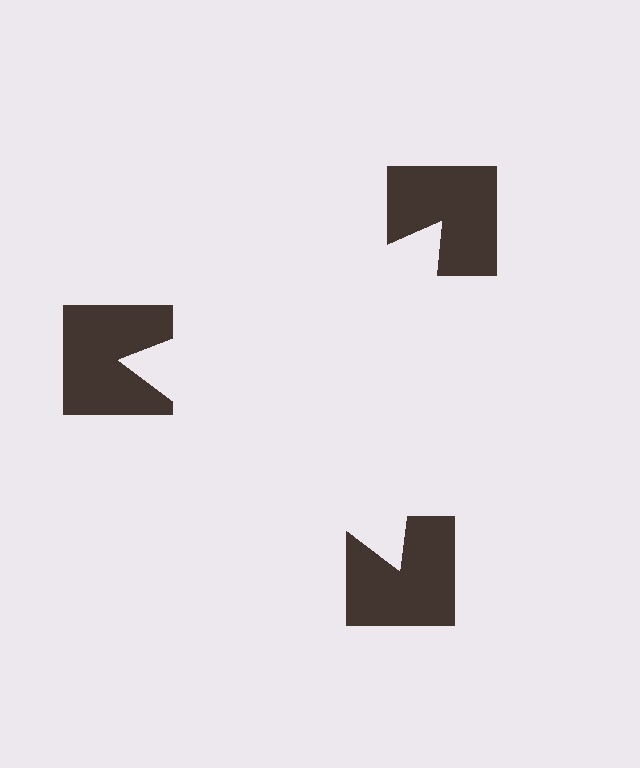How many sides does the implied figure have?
3 sides.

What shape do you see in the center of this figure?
An illusory triangle — its edges are inferred from the aligned wedge cuts in the notched squares, not physically drawn.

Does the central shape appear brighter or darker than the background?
It typically appears slightly brighter than the background, even though no actual brightness change is drawn.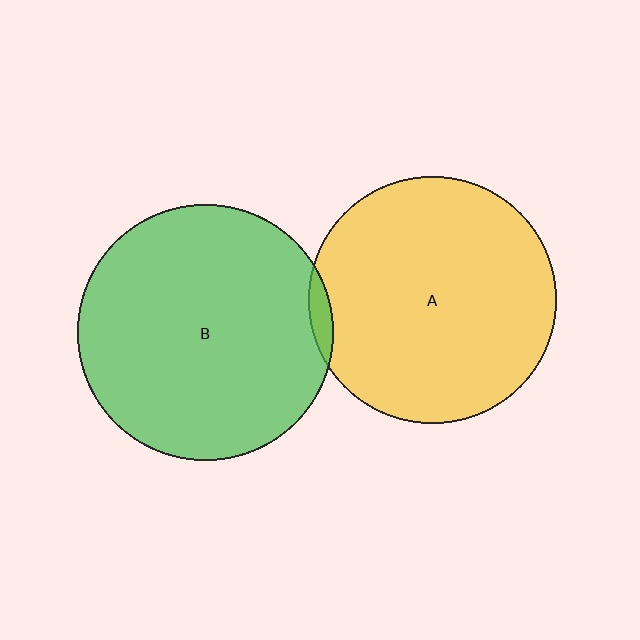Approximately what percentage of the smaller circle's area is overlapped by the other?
Approximately 5%.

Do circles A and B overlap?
Yes.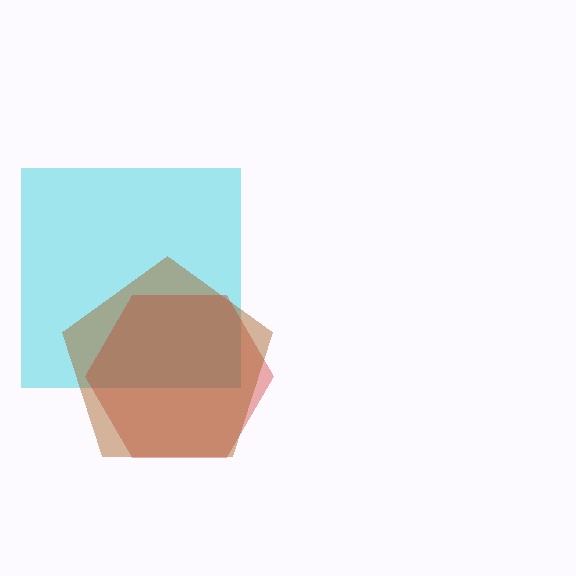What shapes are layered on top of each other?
The layered shapes are: a cyan square, a red hexagon, a brown pentagon.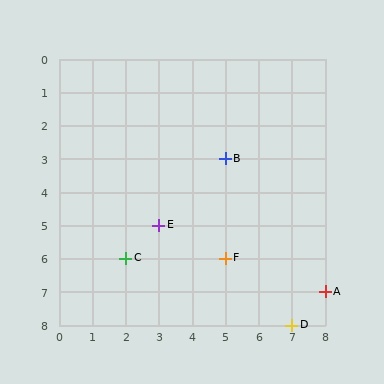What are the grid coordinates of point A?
Point A is at grid coordinates (8, 7).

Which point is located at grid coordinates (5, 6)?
Point F is at (5, 6).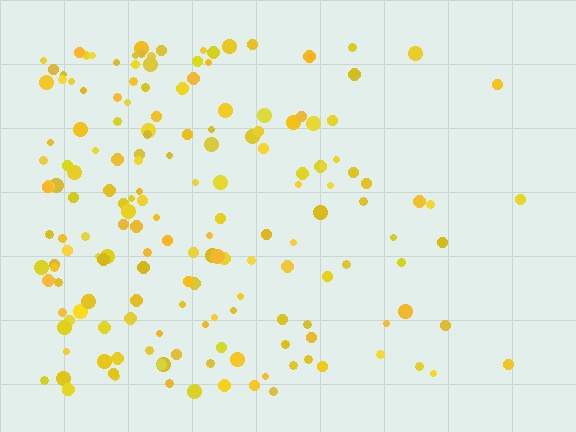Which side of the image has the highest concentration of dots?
The left.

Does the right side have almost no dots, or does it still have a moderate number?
Still a moderate number, just noticeably fewer than the left.